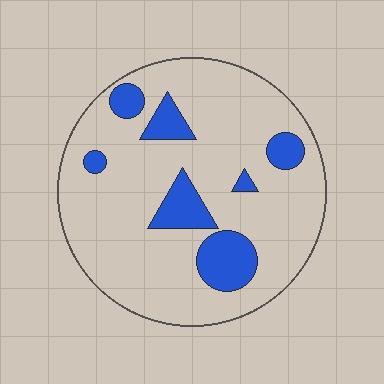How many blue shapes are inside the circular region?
7.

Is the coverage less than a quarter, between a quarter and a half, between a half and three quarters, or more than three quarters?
Less than a quarter.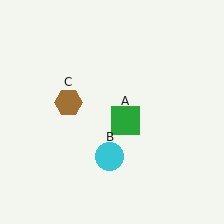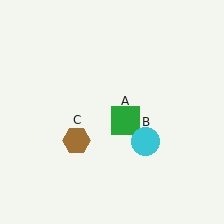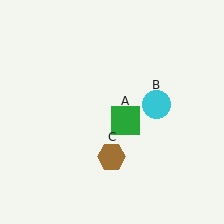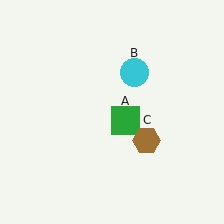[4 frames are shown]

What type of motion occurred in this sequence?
The cyan circle (object B), brown hexagon (object C) rotated counterclockwise around the center of the scene.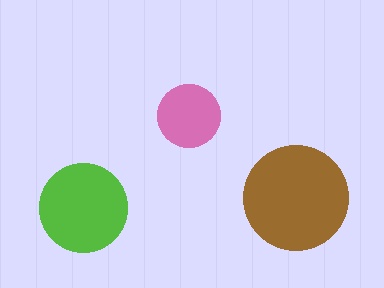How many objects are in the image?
There are 3 objects in the image.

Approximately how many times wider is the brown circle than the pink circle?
About 1.5 times wider.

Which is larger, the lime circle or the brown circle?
The brown one.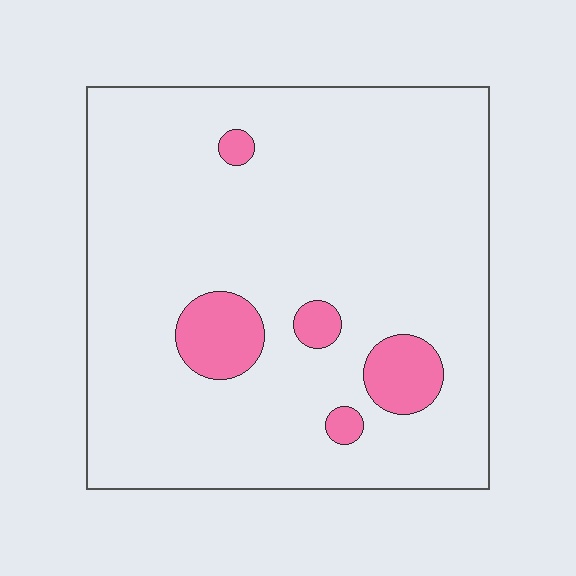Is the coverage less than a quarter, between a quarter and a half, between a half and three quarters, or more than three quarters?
Less than a quarter.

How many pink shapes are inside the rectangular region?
5.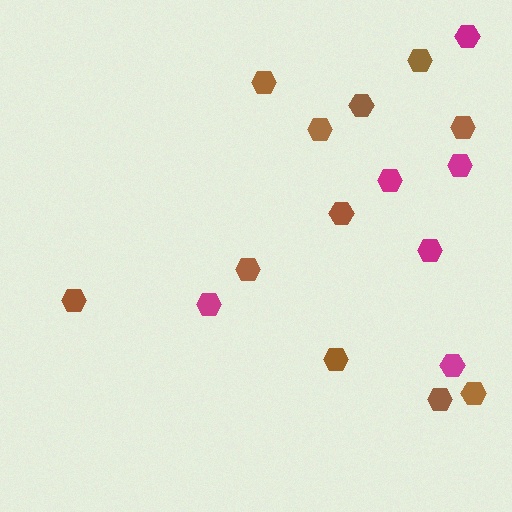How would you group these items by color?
There are 2 groups: one group of magenta hexagons (6) and one group of brown hexagons (11).